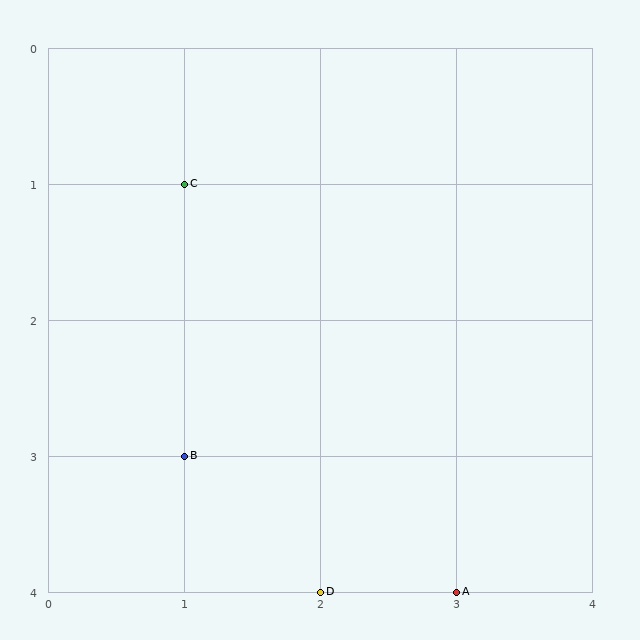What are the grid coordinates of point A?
Point A is at grid coordinates (3, 4).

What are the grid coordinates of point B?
Point B is at grid coordinates (1, 3).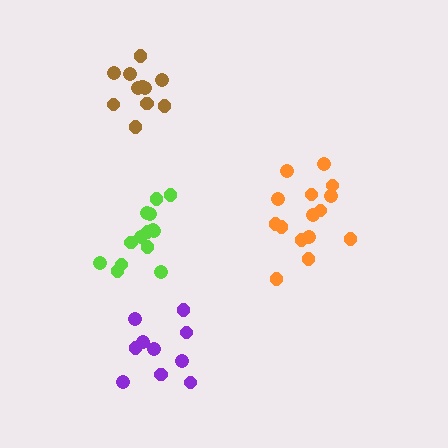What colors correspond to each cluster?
The clusters are colored: purple, orange, brown, lime.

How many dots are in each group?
Group 1: 10 dots, Group 2: 15 dots, Group 3: 11 dots, Group 4: 14 dots (50 total).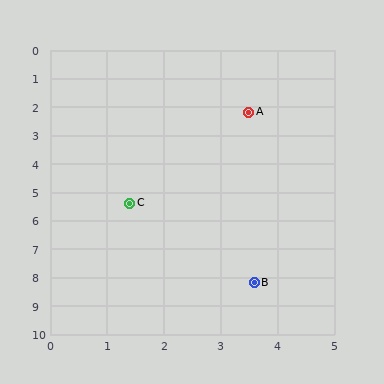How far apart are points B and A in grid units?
Points B and A are about 6.0 grid units apart.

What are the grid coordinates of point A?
Point A is at approximately (3.5, 2.2).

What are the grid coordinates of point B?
Point B is at approximately (3.6, 8.2).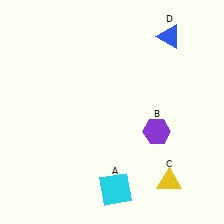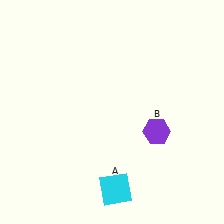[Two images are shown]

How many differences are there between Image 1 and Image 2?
There are 2 differences between the two images.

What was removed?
The blue triangle (D), the yellow triangle (C) were removed in Image 2.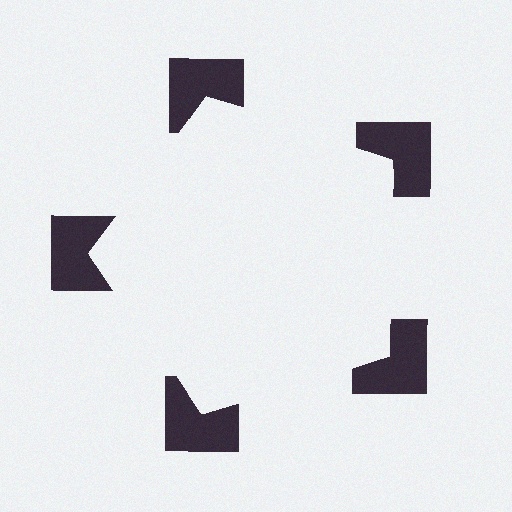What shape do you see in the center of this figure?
An illusory pentagon — its edges are inferred from the aligned wedge cuts in the notched squares, not physically drawn.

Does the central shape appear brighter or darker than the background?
It typically appears slightly brighter than the background, even though no actual brightness change is drawn.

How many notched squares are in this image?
There are 5 — one at each vertex of the illusory pentagon.